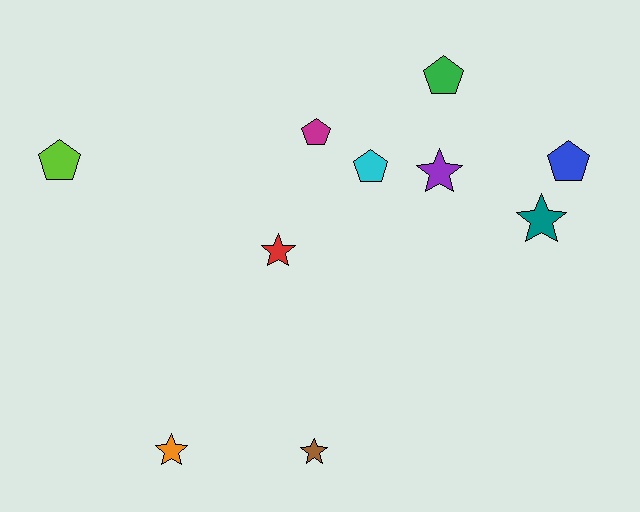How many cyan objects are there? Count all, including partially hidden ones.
There is 1 cyan object.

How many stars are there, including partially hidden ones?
There are 5 stars.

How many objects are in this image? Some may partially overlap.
There are 10 objects.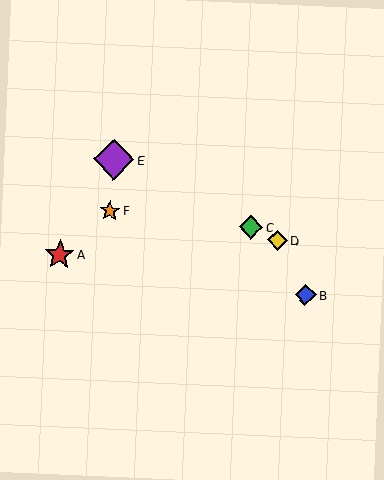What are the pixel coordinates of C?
Object C is at (251, 227).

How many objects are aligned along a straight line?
3 objects (C, D, E) are aligned along a straight line.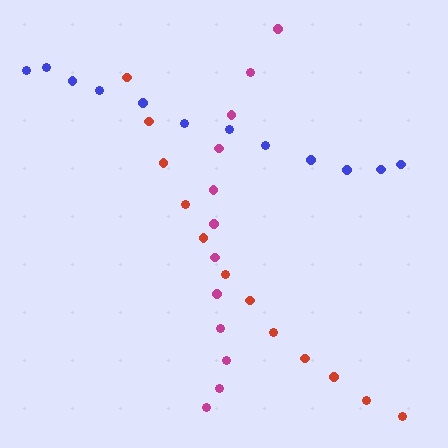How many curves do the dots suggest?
There are 3 distinct paths.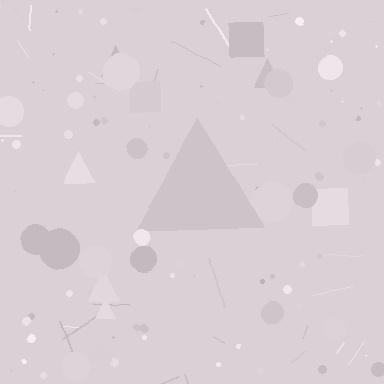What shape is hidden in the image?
A triangle is hidden in the image.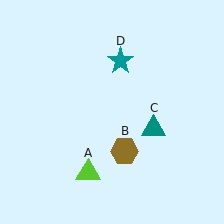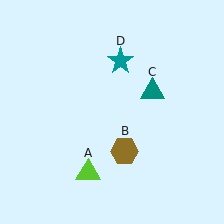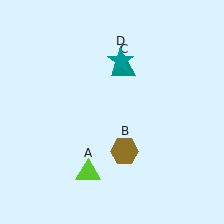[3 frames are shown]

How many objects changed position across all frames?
1 object changed position: teal triangle (object C).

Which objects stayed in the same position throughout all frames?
Lime triangle (object A) and brown hexagon (object B) and teal star (object D) remained stationary.